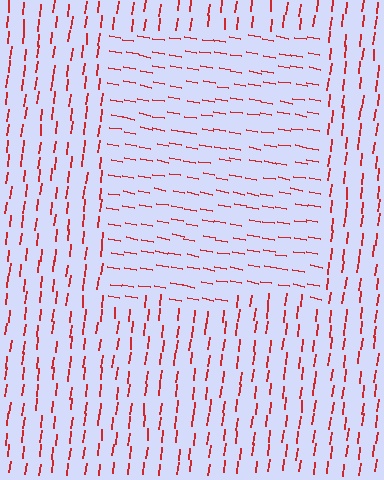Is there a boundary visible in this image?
Yes, there is a texture boundary formed by a change in line orientation.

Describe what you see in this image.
The image is filled with small red line segments. A rectangle region in the image has lines oriented differently from the surrounding lines, creating a visible texture boundary.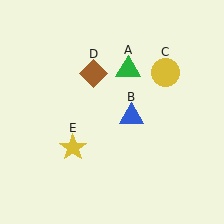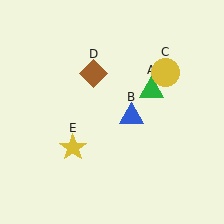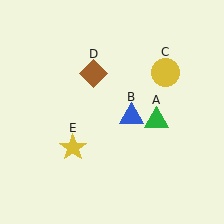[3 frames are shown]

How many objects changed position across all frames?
1 object changed position: green triangle (object A).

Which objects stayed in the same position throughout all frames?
Blue triangle (object B) and yellow circle (object C) and brown diamond (object D) and yellow star (object E) remained stationary.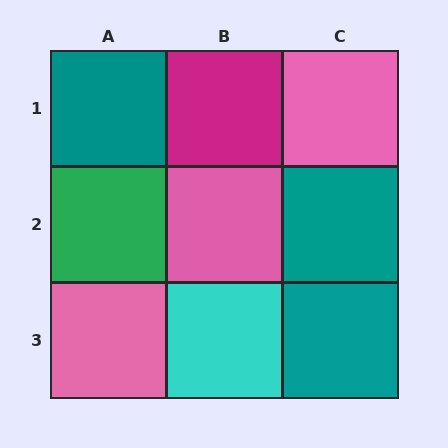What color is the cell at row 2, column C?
Teal.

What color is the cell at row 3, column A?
Pink.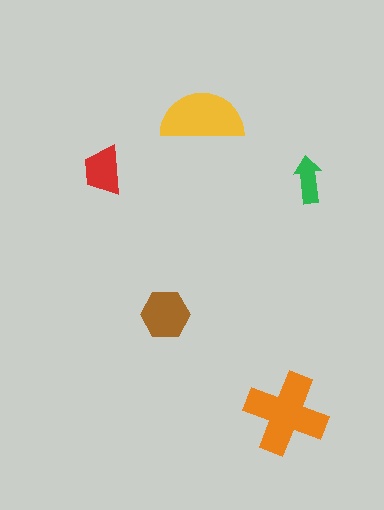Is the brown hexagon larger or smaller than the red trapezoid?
Larger.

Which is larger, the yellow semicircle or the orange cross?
The orange cross.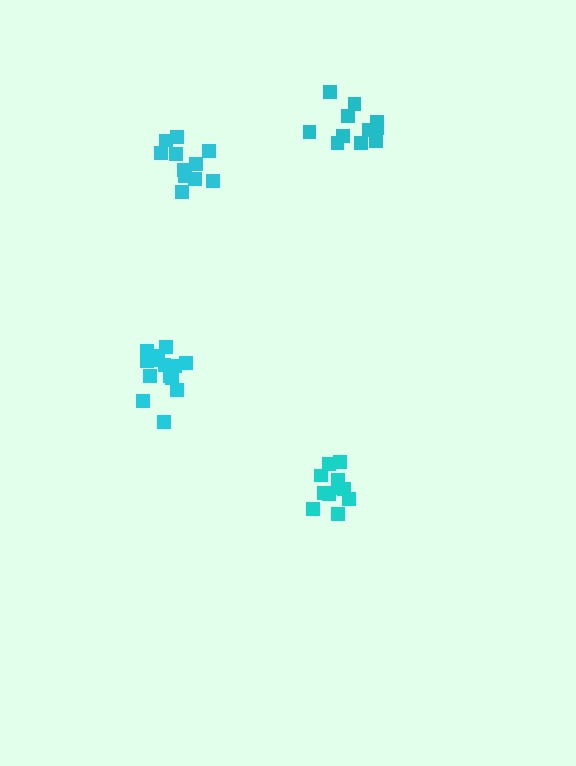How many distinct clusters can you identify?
There are 4 distinct clusters.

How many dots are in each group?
Group 1: 11 dots, Group 2: 11 dots, Group 3: 14 dots, Group 4: 11 dots (47 total).